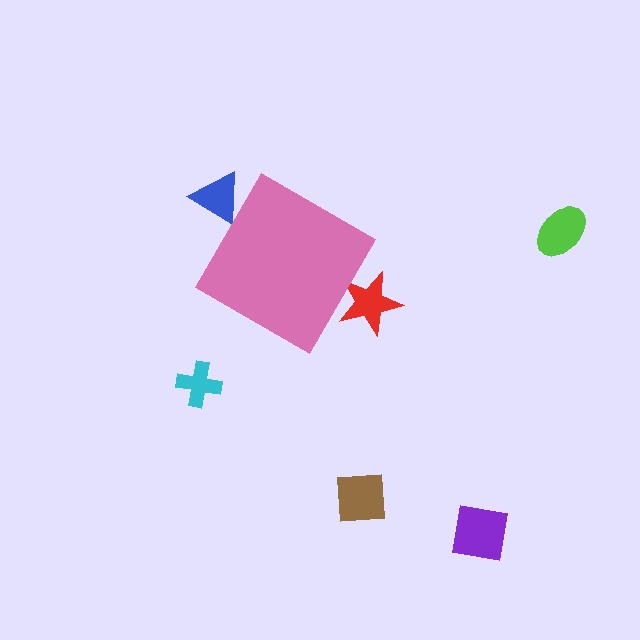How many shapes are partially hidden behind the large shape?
2 shapes are partially hidden.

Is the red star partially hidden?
Yes, the red star is partially hidden behind the pink diamond.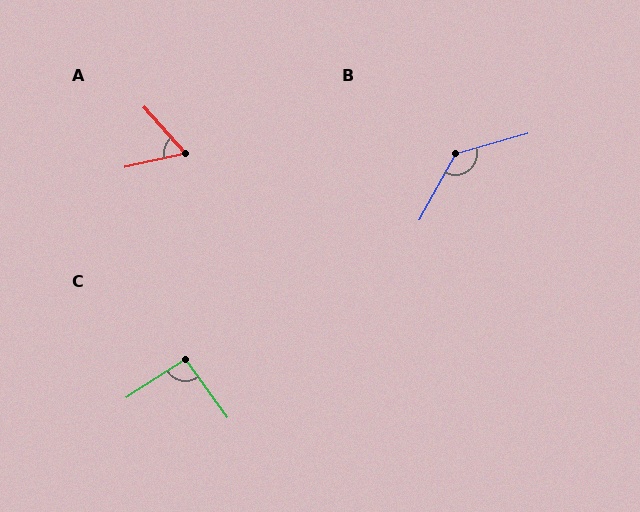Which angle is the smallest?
A, at approximately 60 degrees.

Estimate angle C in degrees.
Approximately 93 degrees.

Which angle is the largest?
B, at approximately 134 degrees.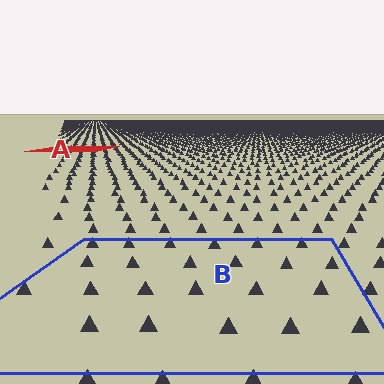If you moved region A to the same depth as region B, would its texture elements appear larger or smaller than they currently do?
They would appear larger. At a closer depth, the same texture elements are projected at a bigger on-screen size.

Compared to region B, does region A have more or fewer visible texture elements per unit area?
Region A has more texture elements per unit area — they are packed more densely because it is farther away.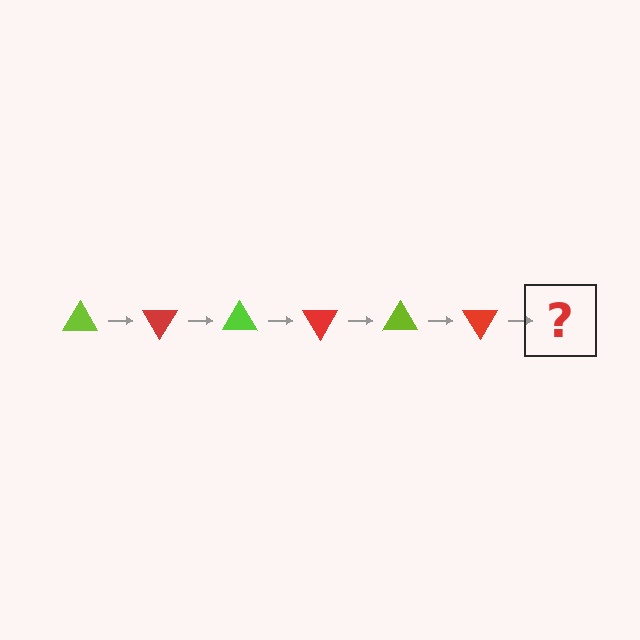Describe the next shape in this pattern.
It should be a lime triangle, rotated 360 degrees from the start.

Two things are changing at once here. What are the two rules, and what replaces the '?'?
The two rules are that it rotates 60 degrees each step and the color cycles through lime and red. The '?' should be a lime triangle, rotated 360 degrees from the start.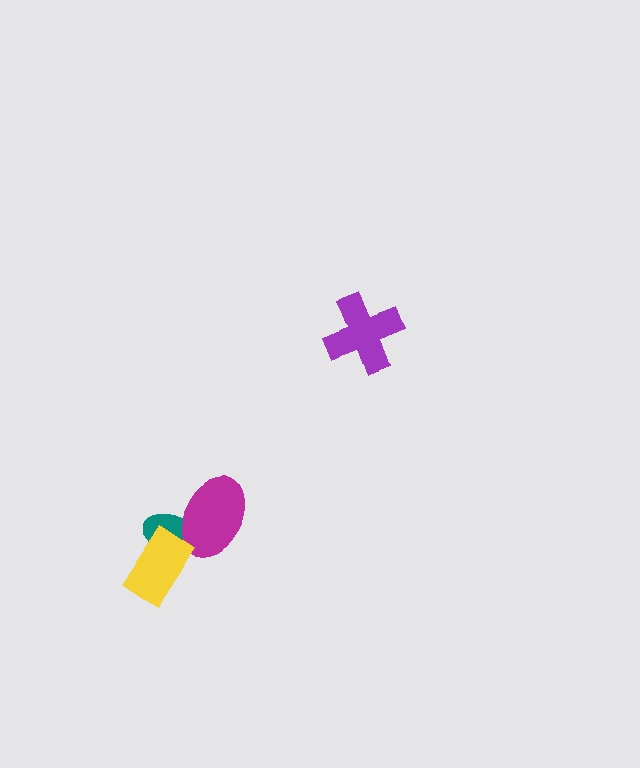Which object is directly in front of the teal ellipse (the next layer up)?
The magenta ellipse is directly in front of the teal ellipse.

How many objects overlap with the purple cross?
0 objects overlap with the purple cross.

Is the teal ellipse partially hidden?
Yes, it is partially covered by another shape.